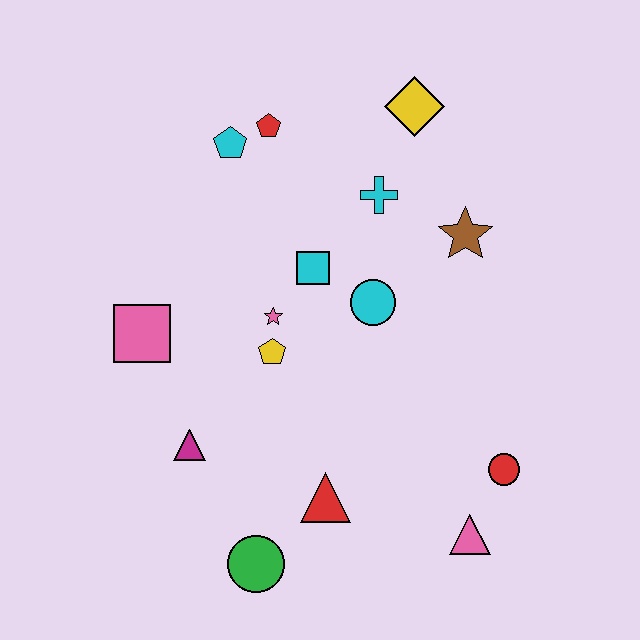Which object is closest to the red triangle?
The green circle is closest to the red triangle.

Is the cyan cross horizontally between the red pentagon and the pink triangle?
Yes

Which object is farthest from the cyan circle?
The green circle is farthest from the cyan circle.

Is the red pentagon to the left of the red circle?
Yes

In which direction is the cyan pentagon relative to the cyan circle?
The cyan pentagon is above the cyan circle.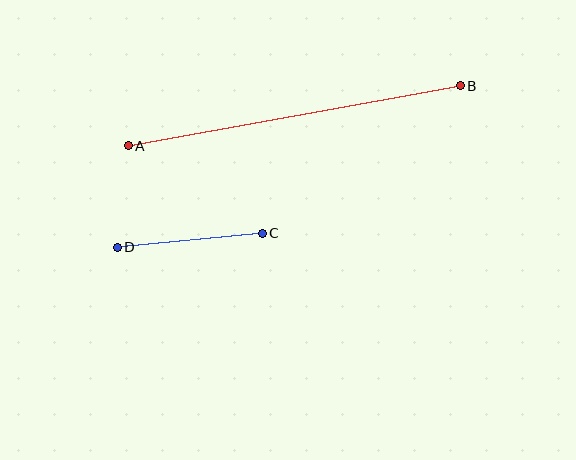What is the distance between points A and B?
The distance is approximately 337 pixels.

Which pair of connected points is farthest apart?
Points A and B are farthest apart.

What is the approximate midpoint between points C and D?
The midpoint is at approximately (190, 240) pixels.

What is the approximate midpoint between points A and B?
The midpoint is at approximately (294, 116) pixels.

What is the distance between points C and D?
The distance is approximately 146 pixels.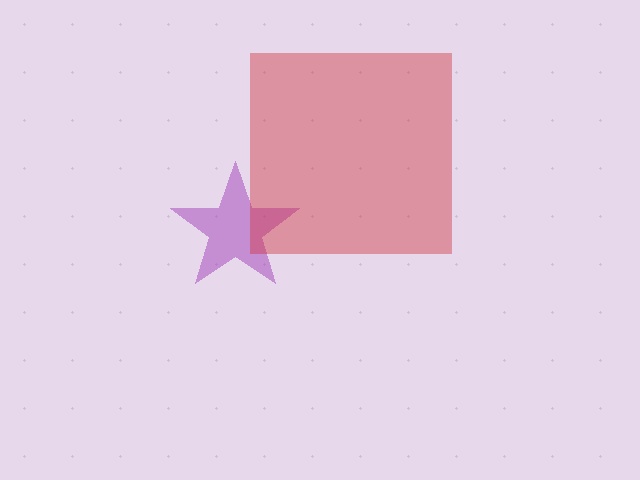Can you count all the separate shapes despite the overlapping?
Yes, there are 2 separate shapes.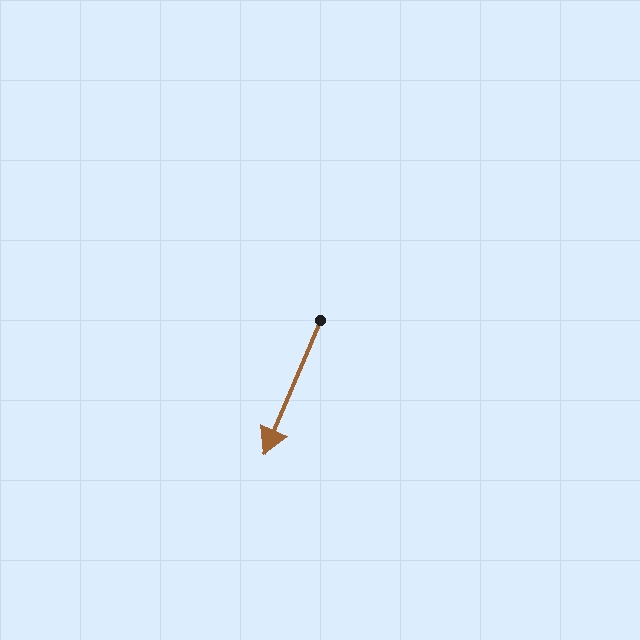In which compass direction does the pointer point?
Southwest.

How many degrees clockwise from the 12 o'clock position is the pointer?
Approximately 203 degrees.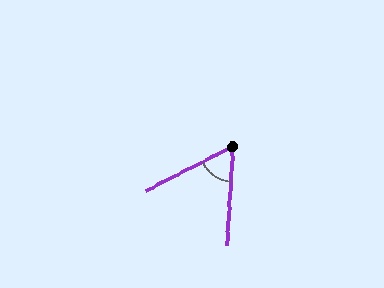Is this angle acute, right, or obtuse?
It is acute.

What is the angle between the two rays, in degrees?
Approximately 60 degrees.